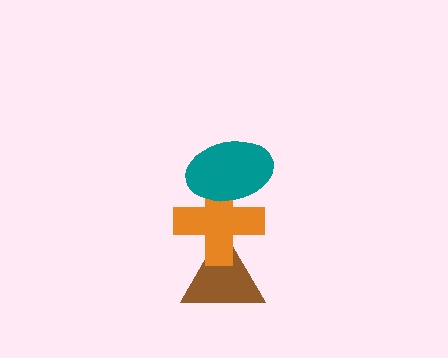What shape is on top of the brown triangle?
The orange cross is on top of the brown triangle.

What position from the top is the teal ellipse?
The teal ellipse is 1st from the top.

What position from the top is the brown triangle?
The brown triangle is 3rd from the top.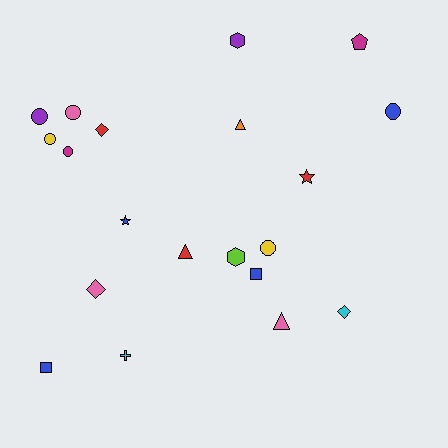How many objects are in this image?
There are 20 objects.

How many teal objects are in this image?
There are no teal objects.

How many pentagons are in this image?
There is 1 pentagon.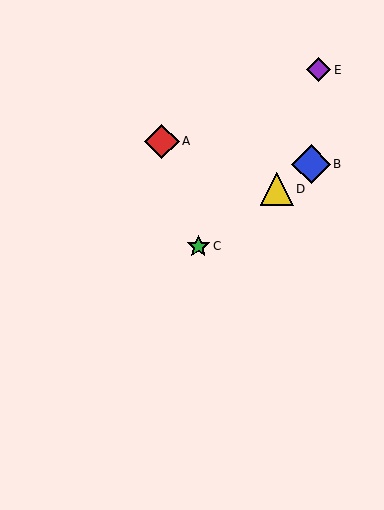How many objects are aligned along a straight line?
3 objects (B, C, D) are aligned along a straight line.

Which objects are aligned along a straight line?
Objects B, C, D are aligned along a straight line.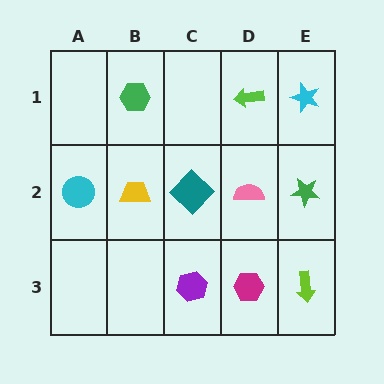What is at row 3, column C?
A purple hexagon.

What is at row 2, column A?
A cyan circle.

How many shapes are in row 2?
5 shapes.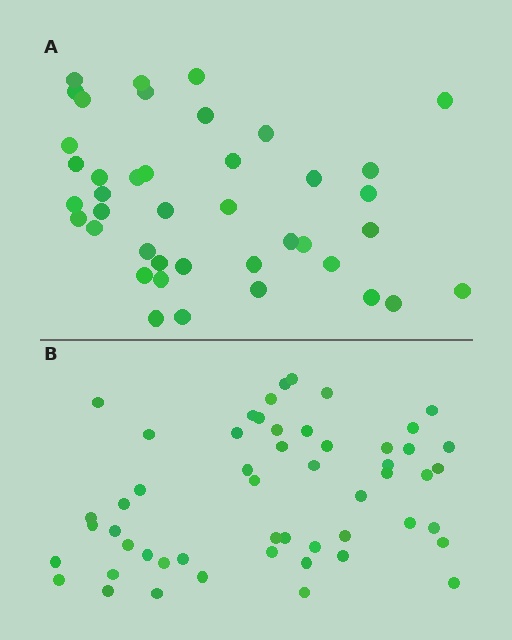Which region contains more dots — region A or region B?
Region B (the bottom region) has more dots.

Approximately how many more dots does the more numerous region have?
Region B has roughly 12 or so more dots than region A.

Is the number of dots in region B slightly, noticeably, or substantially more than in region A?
Region B has noticeably more, but not dramatically so. The ratio is roughly 1.3 to 1.